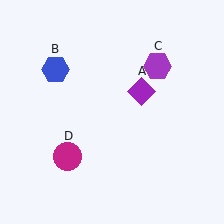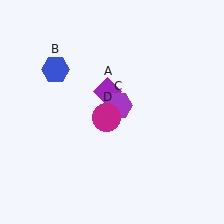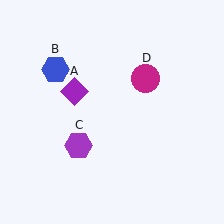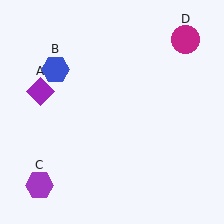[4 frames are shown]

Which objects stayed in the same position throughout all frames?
Blue hexagon (object B) remained stationary.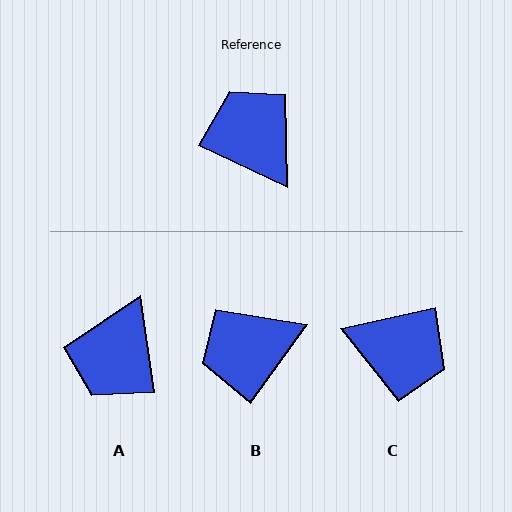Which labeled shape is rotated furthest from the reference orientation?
C, about 142 degrees away.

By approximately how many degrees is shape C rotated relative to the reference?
Approximately 142 degrees clockwise.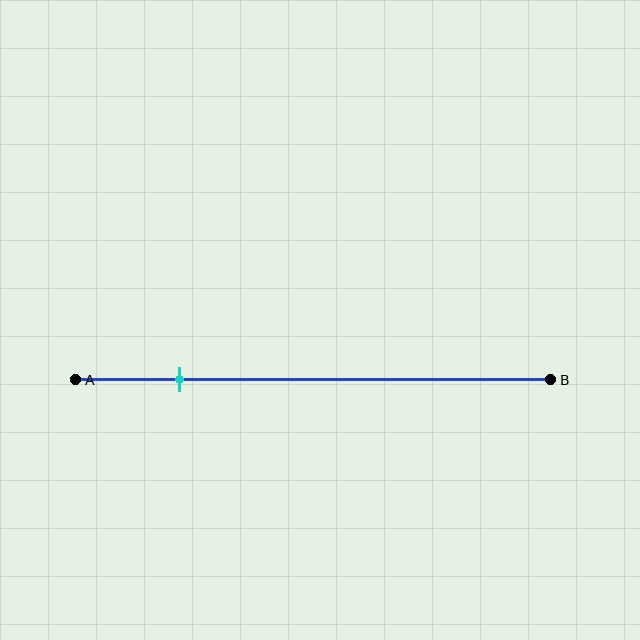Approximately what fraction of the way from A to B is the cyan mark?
The cyan mark is approximately 20% of the way from A to B.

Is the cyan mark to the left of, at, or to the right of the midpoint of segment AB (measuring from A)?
The cyan mark is to the left of the midpoint of segment AB.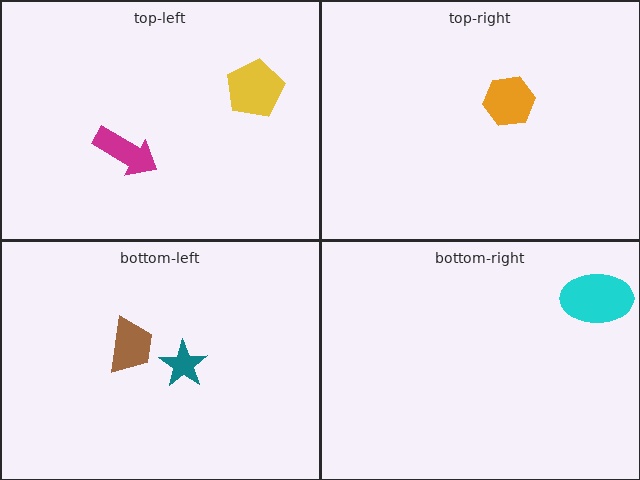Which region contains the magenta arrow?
The top-left region.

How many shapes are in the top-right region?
1.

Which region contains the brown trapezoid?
The bottom-left region.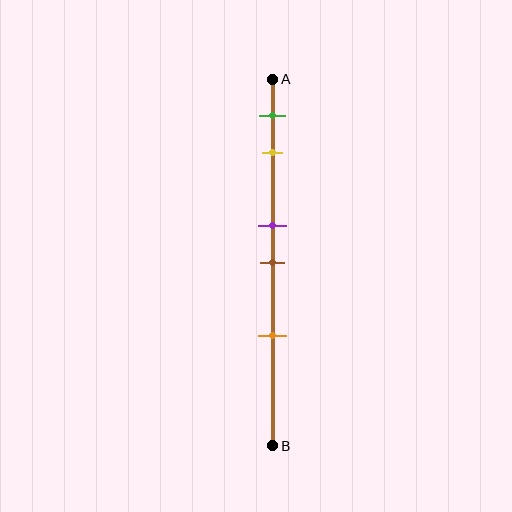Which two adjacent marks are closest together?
The purple and brown marks are the closest adjacent pair.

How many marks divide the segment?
There are 5 marks dividing the segment.